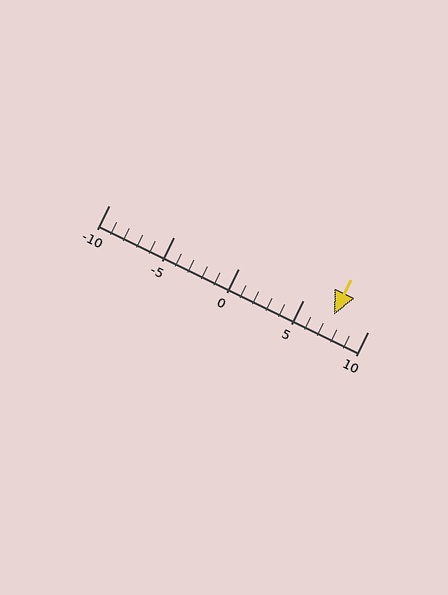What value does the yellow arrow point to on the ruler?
The yellow arrow points to approximately 7.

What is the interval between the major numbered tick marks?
The major tick marks are spaced 5 units apart.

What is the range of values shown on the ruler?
The ruler shows values from -10 to 10.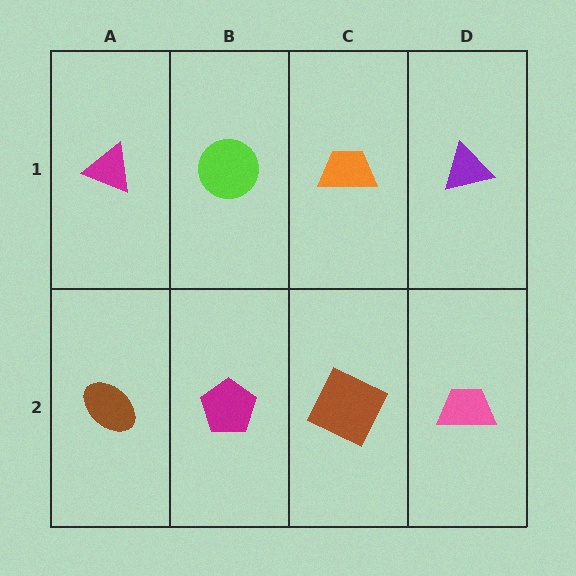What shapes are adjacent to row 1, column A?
A brown ellipse (row 2, column A), a lime circle (row 1, column B).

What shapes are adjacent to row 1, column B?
A magenta pentagon (row 2, column B), a magenta triangle (row 1, column A), an orange trapezoid (row 1, column C).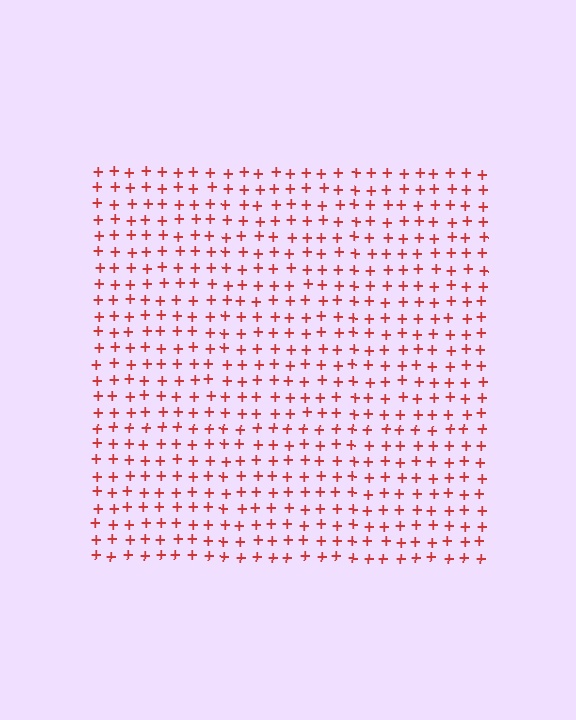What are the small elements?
The small elements are plus signs.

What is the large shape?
The large shape is a square.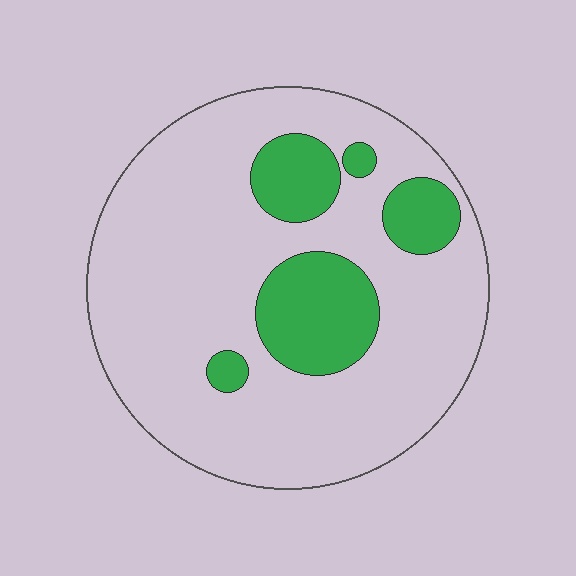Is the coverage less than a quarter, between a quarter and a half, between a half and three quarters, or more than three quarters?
Less than a quarter.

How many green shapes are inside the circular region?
5.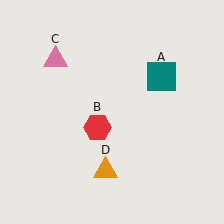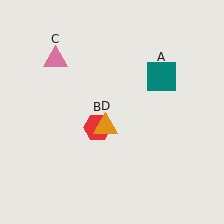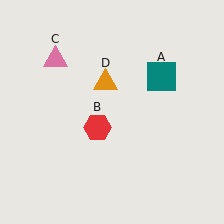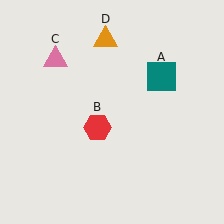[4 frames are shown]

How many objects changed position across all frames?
1 object changed position: orange triangle (object D).